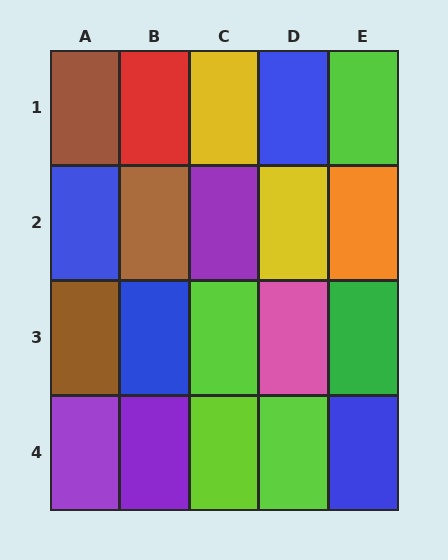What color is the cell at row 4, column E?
Blue.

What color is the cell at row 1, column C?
Yellow.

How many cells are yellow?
2 cells are yellow.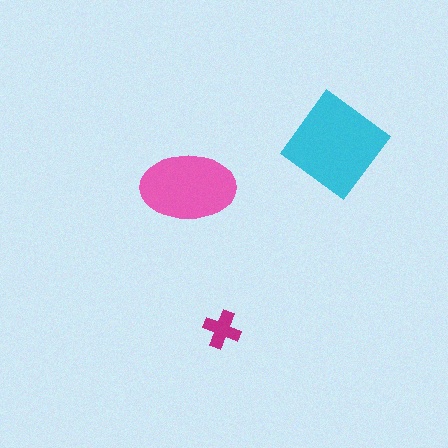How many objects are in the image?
There are 3 objects in the image.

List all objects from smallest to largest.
The magenta cross, the pink ellipse, the cyan diamond.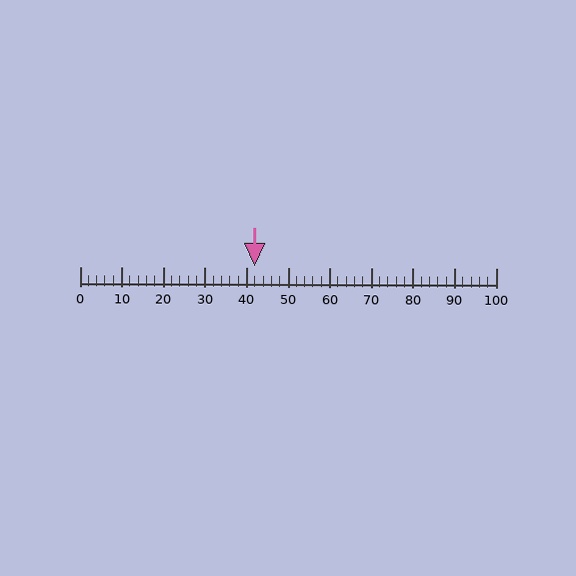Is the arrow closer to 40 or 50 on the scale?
The arrow is closer to 40.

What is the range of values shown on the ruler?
The ruler shows values from 0 to 100.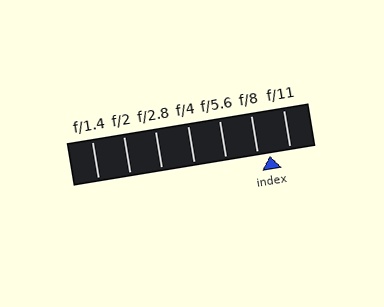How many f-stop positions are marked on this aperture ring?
There are 7 f-stop positions marked.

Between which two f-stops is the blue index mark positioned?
The index mark is between f/8 and f/11.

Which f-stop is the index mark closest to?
The index mark is closest to f/8.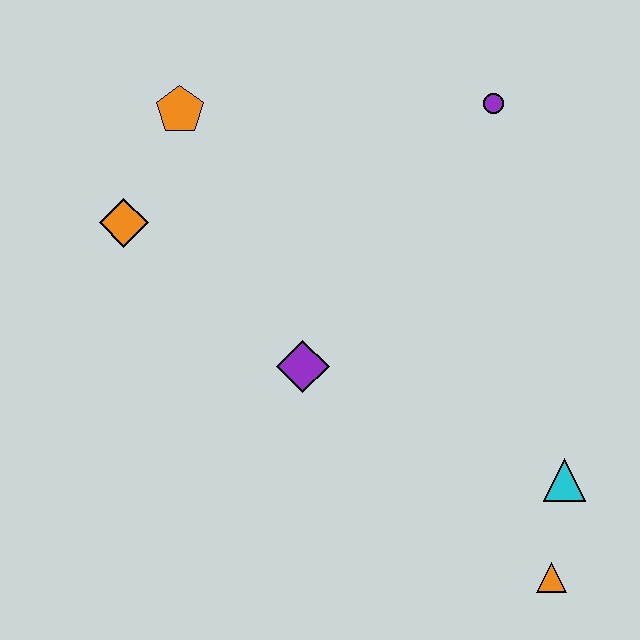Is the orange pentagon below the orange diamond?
No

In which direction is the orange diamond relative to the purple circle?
The orange diamond is to the left of the purple circle.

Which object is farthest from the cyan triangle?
The orange pentagon is farthest from the cyan triangle.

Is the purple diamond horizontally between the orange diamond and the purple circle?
Yes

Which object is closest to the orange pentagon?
The orange diamond is closest to the orange pentagon.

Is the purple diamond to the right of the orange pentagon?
Yes